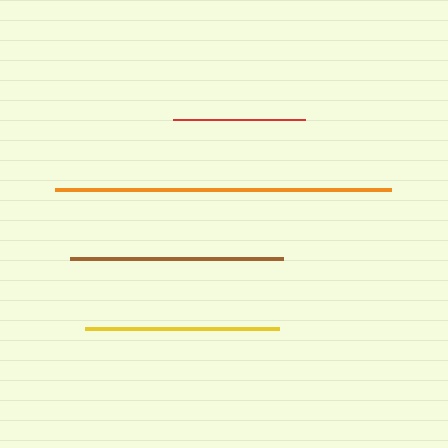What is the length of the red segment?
The red segment is approximately 132 pixels long.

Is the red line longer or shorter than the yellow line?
The yellow line is longer than the red line.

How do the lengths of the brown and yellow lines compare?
The brown and yellow lines are approximately the same length.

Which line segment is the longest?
The orange line is the longest at approximately 336 pixels.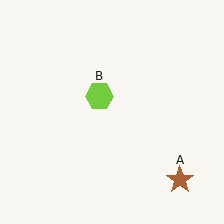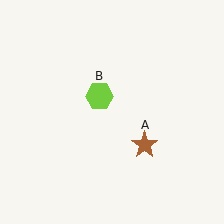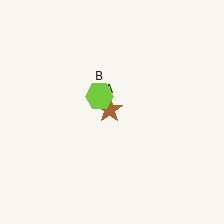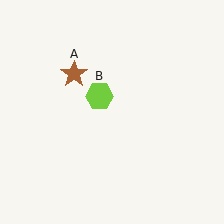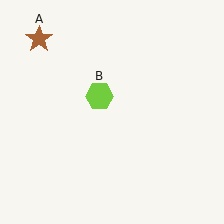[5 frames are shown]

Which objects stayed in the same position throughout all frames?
Lime hexagon (object B) remained stationary.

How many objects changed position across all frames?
1 object changed position: brown star (object A).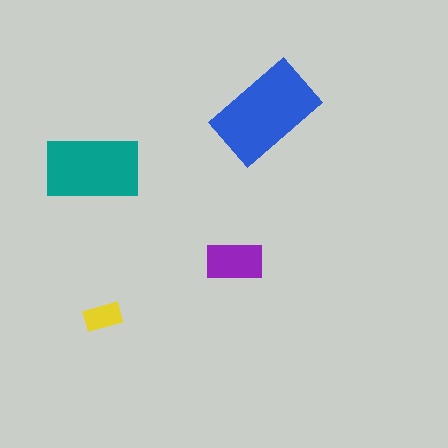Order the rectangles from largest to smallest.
the blue one, the teal one, the purple one, the yellow one.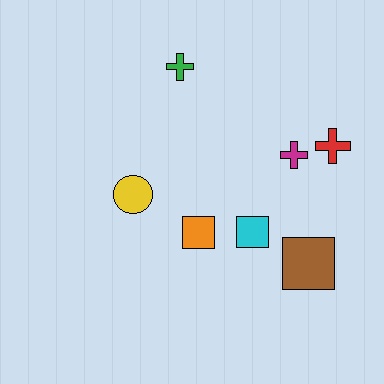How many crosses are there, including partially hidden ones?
There are 3 crosses.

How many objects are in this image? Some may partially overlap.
There are 7 objects.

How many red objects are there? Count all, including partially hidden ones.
There is 1 red object.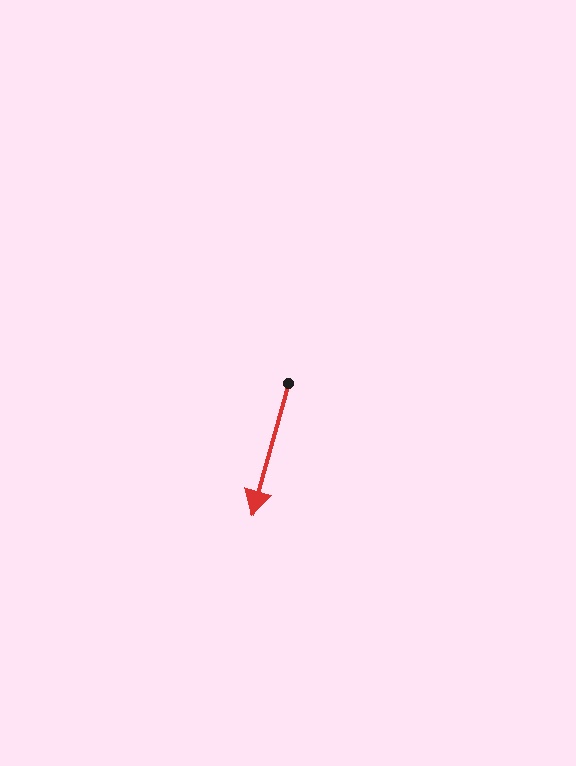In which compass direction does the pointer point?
South.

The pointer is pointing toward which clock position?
Roughly 7 o'clock.